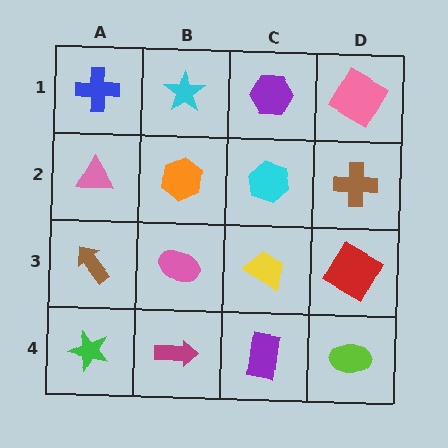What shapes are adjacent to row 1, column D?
A brown cross (row 2, column D), a purple hexagon (row 1, column C).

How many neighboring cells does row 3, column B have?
4.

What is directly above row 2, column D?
A pink diamond.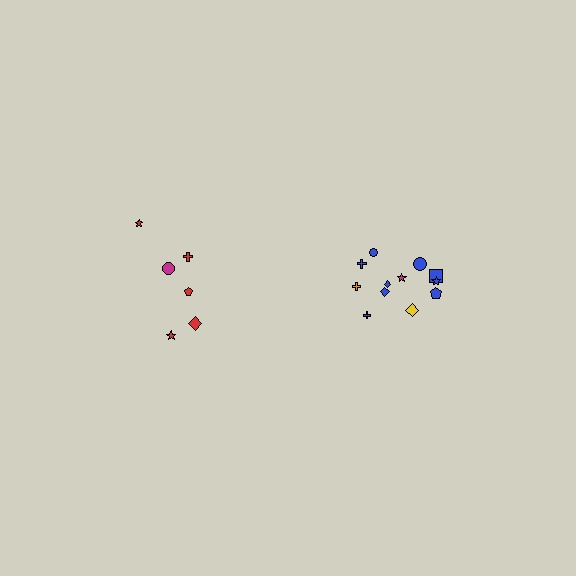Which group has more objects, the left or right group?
The right group.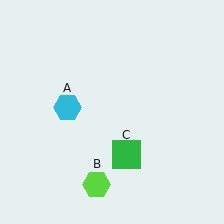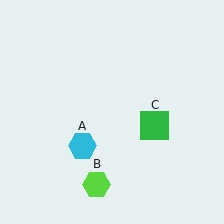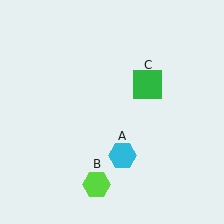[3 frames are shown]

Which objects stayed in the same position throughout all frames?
Lime hexagon (object B) remained stationary.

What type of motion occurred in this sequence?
The cyan hexagon (object A), green square (object C) rotated counterclockwise around the center of the scene.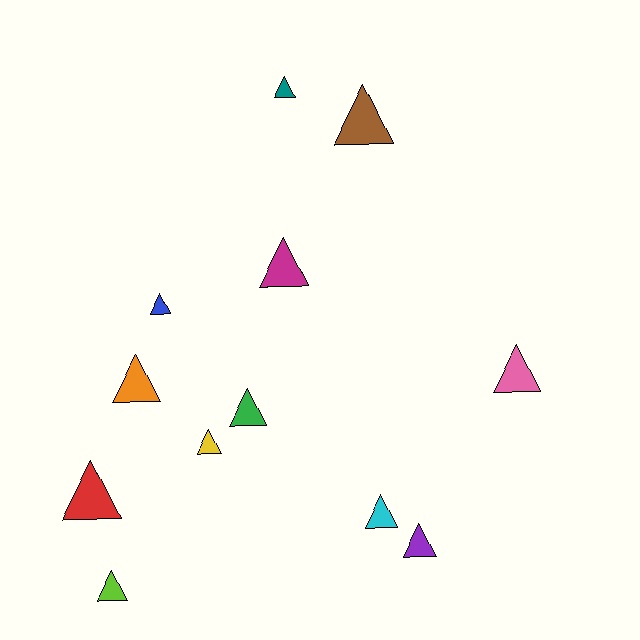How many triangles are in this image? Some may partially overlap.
There are 12 triangles.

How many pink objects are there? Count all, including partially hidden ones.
There is 1 pink object.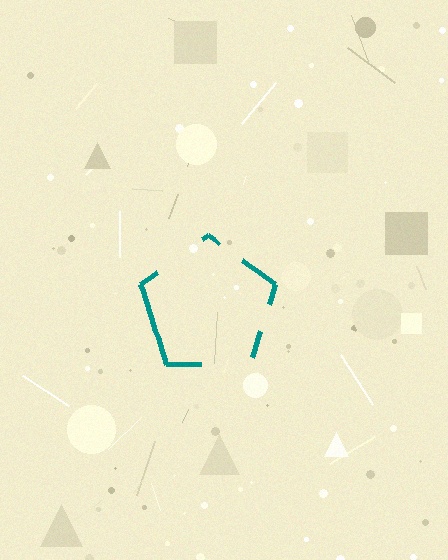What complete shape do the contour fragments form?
The contour fragments form a pentagon.